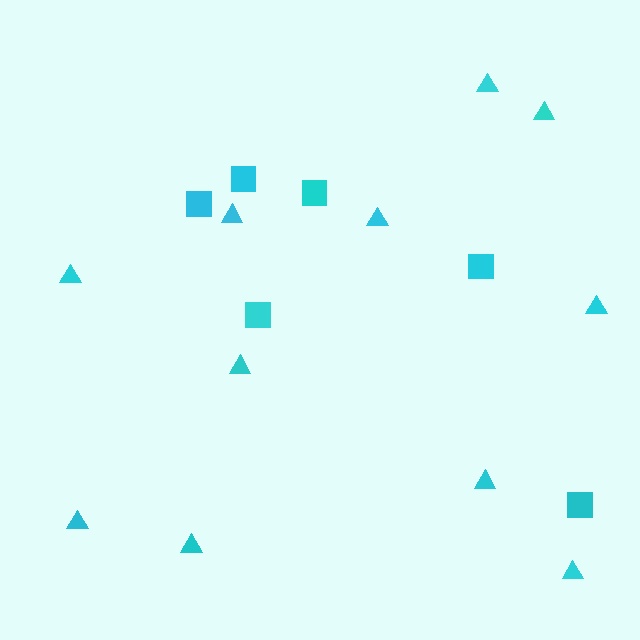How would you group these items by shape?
There are 2 groups: one group of squares (6) and one group of triangles (11).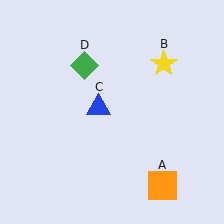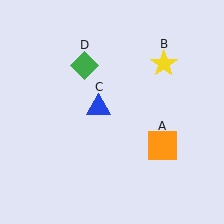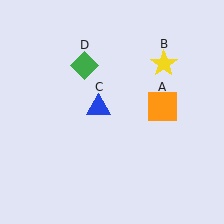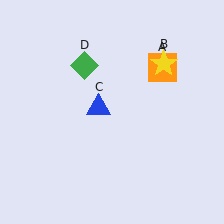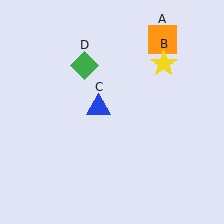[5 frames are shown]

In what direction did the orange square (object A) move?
The orange square (object A) moved up.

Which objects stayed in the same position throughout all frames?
Yellow star (object B) and blue triangle (object C) and green diamond (object D) remained stationary.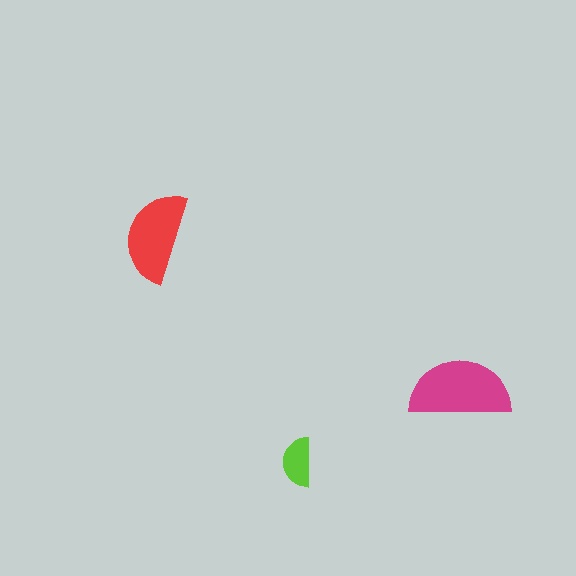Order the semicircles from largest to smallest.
the magenta one, the red one, the lime one.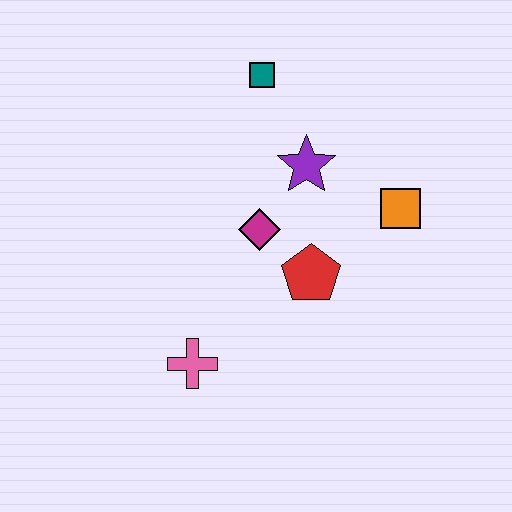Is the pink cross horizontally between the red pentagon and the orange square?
No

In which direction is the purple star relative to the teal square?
The purple star is below the teal square.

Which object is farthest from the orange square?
The pink cross is farthest from the orange square.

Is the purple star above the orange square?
Yes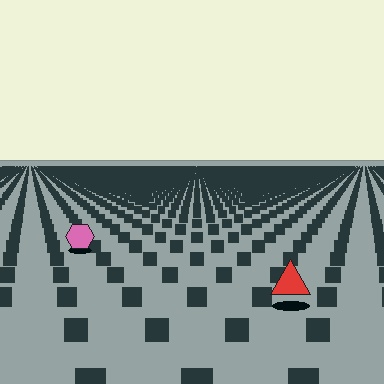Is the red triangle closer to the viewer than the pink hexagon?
Yes. The red triangle is closer — you can tell from the texture gradient: the ground texture is coarser near it.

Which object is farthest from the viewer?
The pink hexagon is farthest from the viewer. It appears smaller and the ground texture around it is denser.